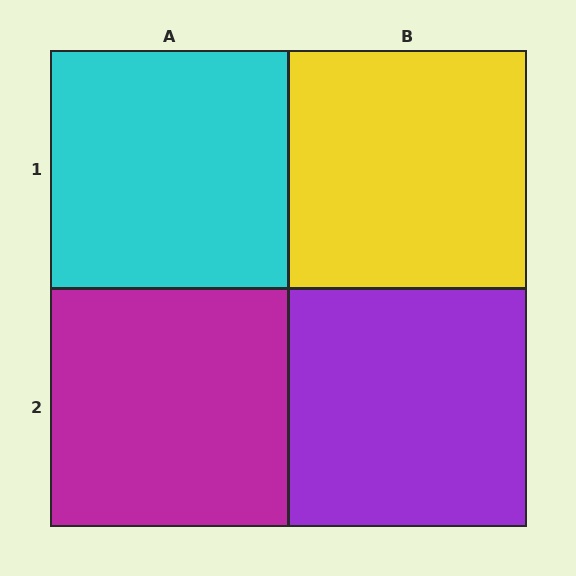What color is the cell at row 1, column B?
Yellow.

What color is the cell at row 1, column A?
Cyan.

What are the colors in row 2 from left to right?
Magenta, purple.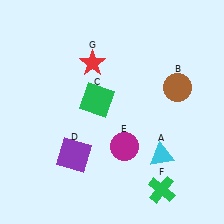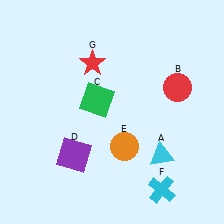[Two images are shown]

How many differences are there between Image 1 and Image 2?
There are 3 differences between the two images.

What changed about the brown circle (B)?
In Image 1, B is brown. In Image 2, it changed to red.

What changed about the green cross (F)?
In Image 1, F is green. In Image 2, it changed to cyan.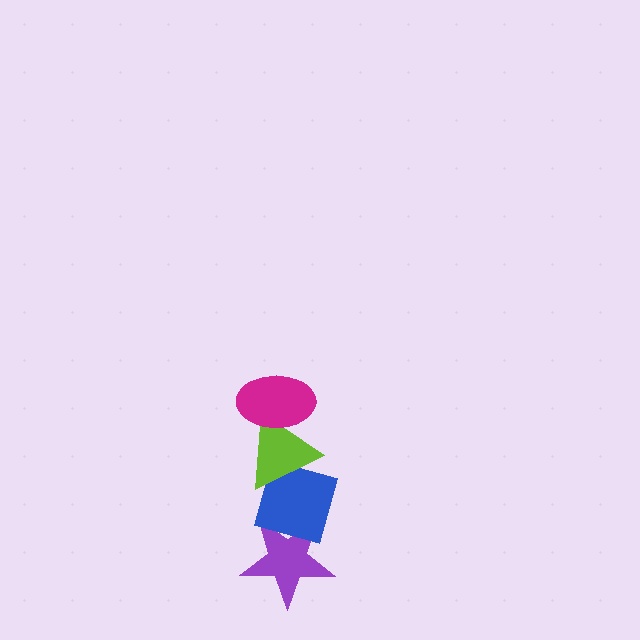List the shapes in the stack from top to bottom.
From top to bottom: the magenta ellipse, the lime triangle, the blue diamond, the purple star.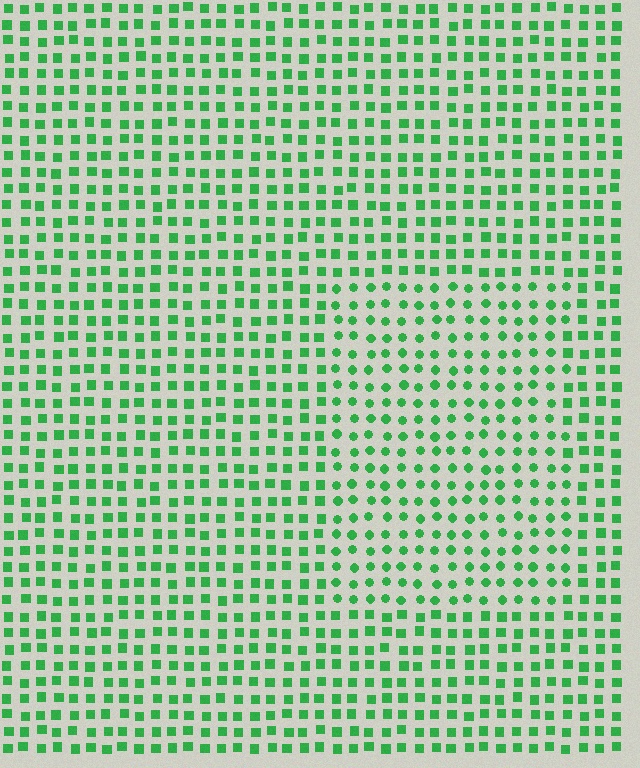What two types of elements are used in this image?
The image uses circles inside the rectangle region and squares outside it.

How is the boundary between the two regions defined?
The boundary is defined by a change in element shape: circles inside vs. squares outside. All elements share the same color and spacing.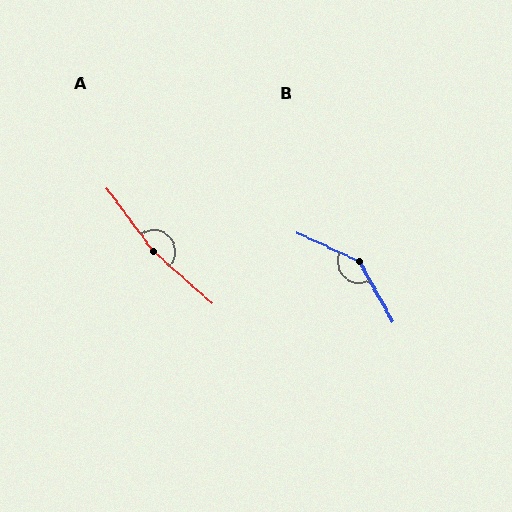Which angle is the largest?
A, at approximately 168 degrees.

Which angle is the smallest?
B, at approximately 144 degrees.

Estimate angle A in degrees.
Approximately 168 degrees.